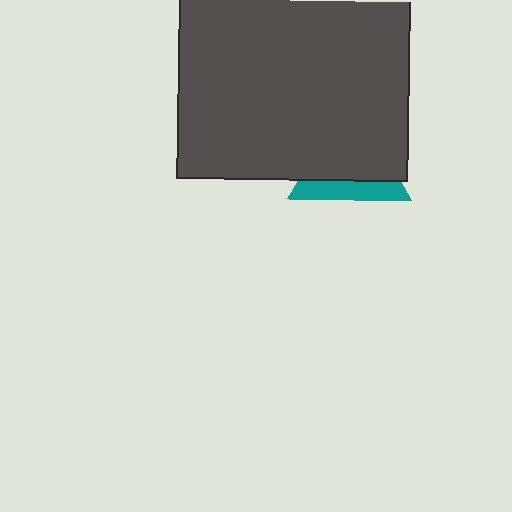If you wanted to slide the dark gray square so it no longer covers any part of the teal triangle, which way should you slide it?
Slide it up — that is the most direct way to separate the two shapes.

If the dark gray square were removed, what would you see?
You would see the complete teal triangle.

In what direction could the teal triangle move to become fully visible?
The teal triangle could move down. That would shift it out from behind the dark gray square entirely.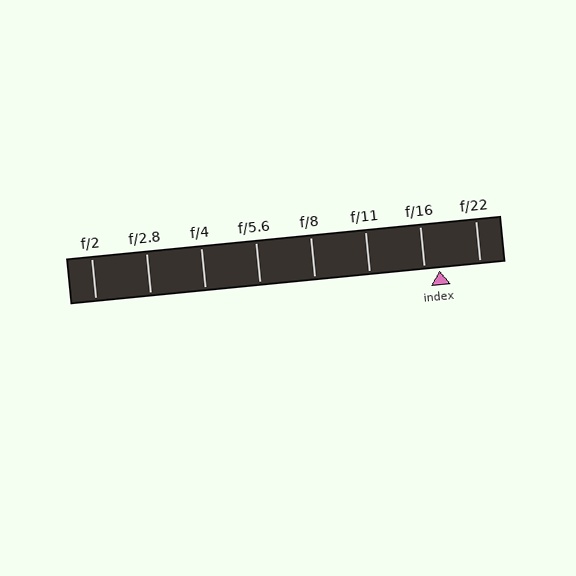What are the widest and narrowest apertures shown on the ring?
The widest aperture shown is f/2 and the narrowest is f/22.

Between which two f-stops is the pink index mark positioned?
The index mark is between f/16 and f/22.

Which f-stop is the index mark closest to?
The index mark is closest to f/16.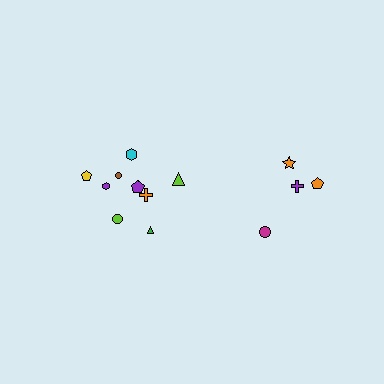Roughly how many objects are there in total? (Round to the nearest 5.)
Roughly 15 objects in total.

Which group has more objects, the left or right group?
The left group.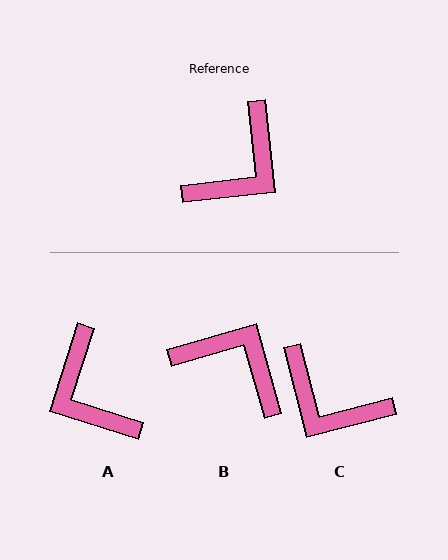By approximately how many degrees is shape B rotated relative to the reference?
Approximately 100 degrees counter-clockwise.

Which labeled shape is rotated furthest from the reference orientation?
A, about 114 degrees away.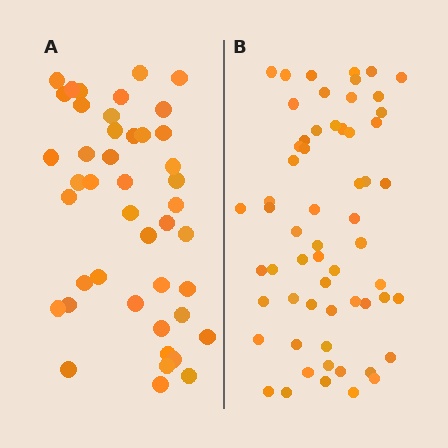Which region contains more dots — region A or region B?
Region B (the right region) has more dots.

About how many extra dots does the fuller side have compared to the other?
Region B has approximately 15 more dots than region A.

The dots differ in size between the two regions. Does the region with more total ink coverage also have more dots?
No. Region A has more total ink coverage because its dots are larger, but region B actually contains more individual dots. Total area can be misleading — the number of items is what matters here.